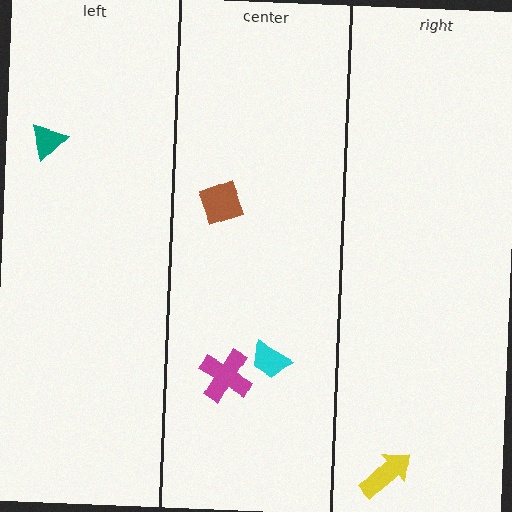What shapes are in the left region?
The teal triangle.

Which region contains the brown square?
The center region.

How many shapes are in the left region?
1.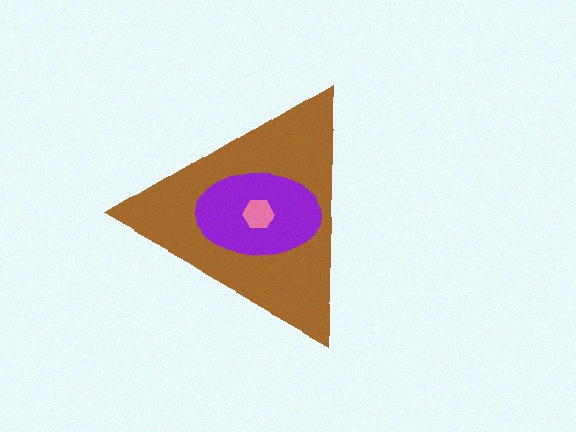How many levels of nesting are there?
3.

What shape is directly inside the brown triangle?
The purple ellipse.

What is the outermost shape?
The brown triangle.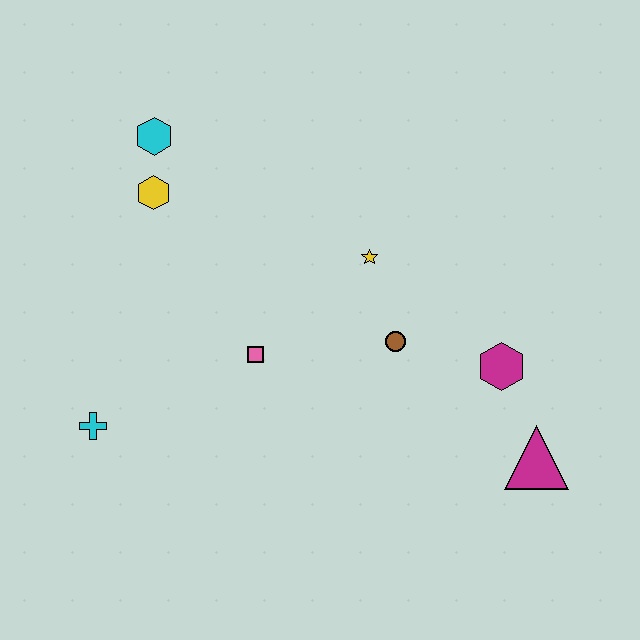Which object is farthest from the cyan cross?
The magenta triangle is farthest from the cyan cross.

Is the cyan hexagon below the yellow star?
No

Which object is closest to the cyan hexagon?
The yellow hexagon is closest to the cyan hexagon.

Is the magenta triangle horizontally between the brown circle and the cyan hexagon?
No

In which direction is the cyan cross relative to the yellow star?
The cyan cross is to the left of the yellow star.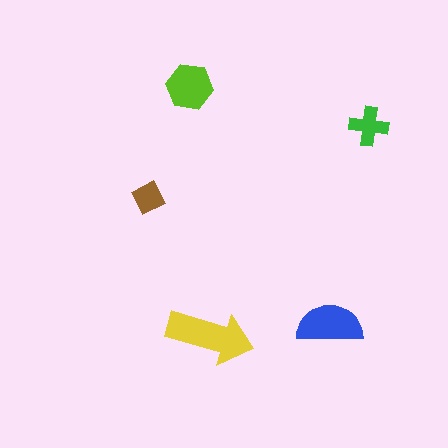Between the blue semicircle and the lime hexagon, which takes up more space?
The blue semicircle.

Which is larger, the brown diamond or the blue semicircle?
The blue semicircle.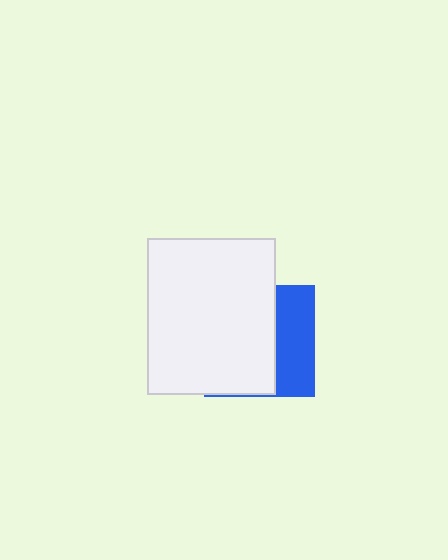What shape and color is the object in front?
The object in front is a white rectangle.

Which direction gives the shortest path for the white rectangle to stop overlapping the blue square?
Moving left gives the shortest separation.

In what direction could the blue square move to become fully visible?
The blue square could move right. That would shift it out from behind the white rectangle entirely.